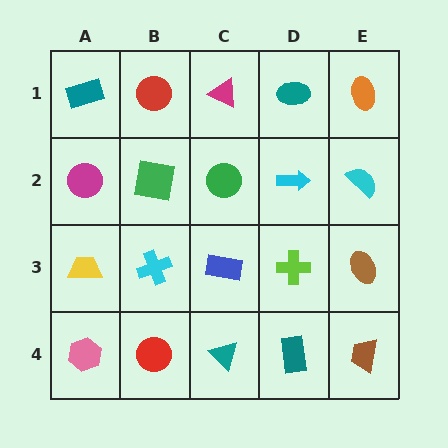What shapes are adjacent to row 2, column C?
A magenta triangle (row 1, column C), a blue rectangle (row 3, column C), a green square (row 2, column B), a cyan arrow (row 2, column D).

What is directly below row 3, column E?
A brown trapezoid.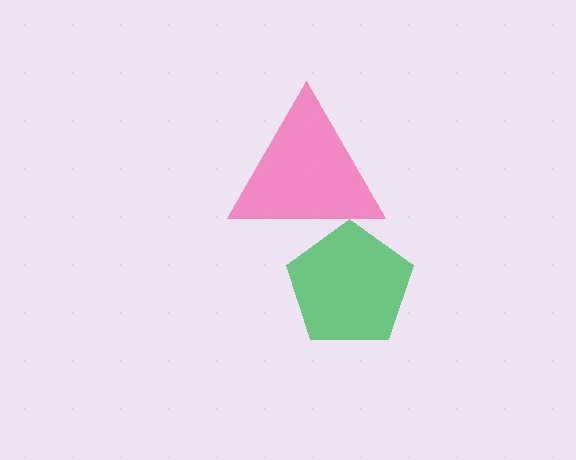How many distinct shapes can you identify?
There are 2 distinct shapes: a pink triangle, a green pentagon.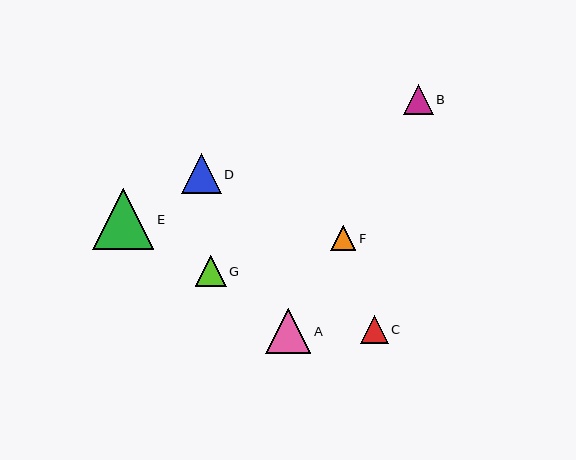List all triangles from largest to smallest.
From largest to smallest: E, A, D, G, B, C, F.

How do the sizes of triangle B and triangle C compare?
Triangle B and triangle C are approximately the same size.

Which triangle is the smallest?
Triangle F is the smallest with a size of approximately 25 pixels.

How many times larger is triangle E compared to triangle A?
Triangle E is approximately 1.4 times the size of triangle A.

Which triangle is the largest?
Triangle E is the largest with a size of approximately 61 pixels.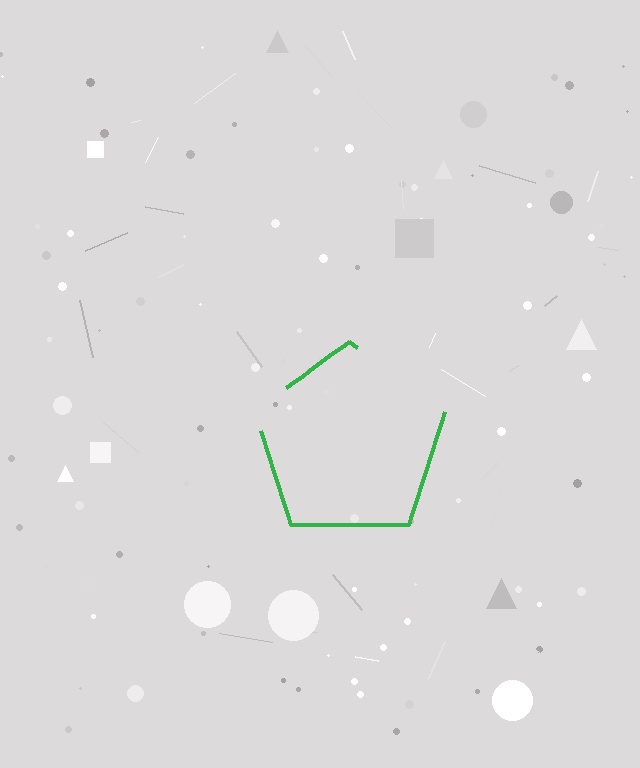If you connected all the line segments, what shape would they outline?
They would outline a pentagon.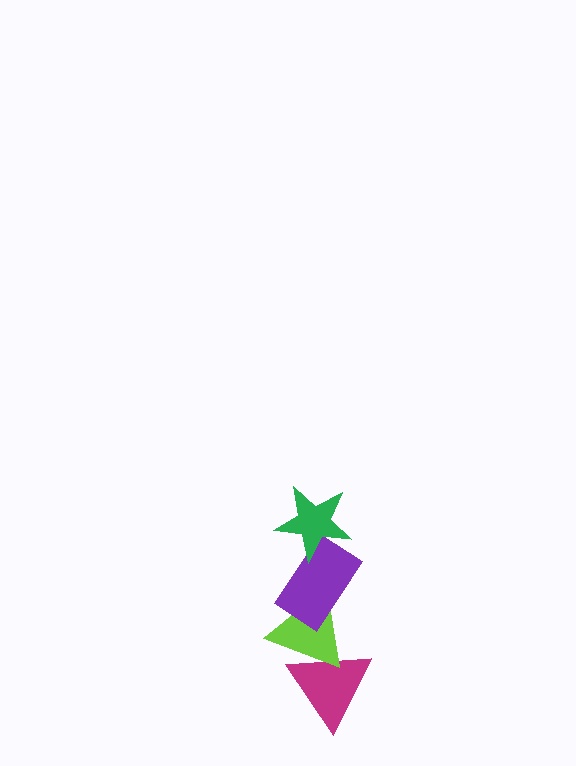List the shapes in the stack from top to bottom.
From top to bottom: the green star, the purple rectangle, the lime triangle, the magenta triangle.